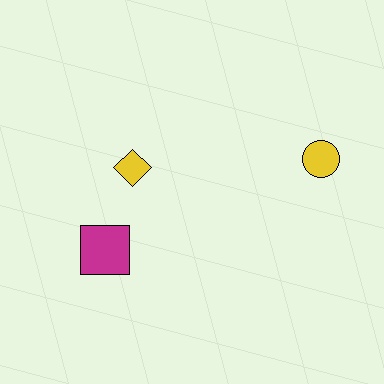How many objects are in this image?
There are 3 objects.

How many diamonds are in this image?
There is 1 diamond.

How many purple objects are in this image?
There are no purple objects.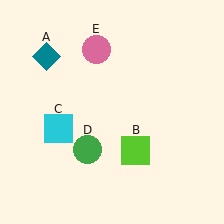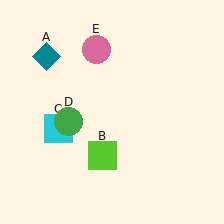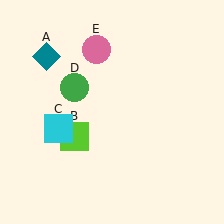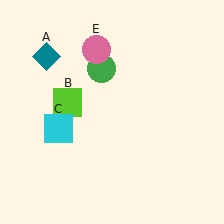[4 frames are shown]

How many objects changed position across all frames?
2 objects changed position: lime square (object B), green circle (object D).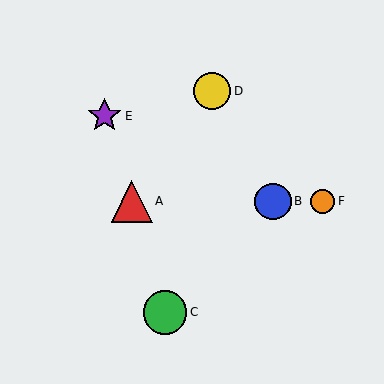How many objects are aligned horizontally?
3 objects (A, B, F) are aligned horizontally.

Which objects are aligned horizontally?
Objects A, B, F are aligned horizontally.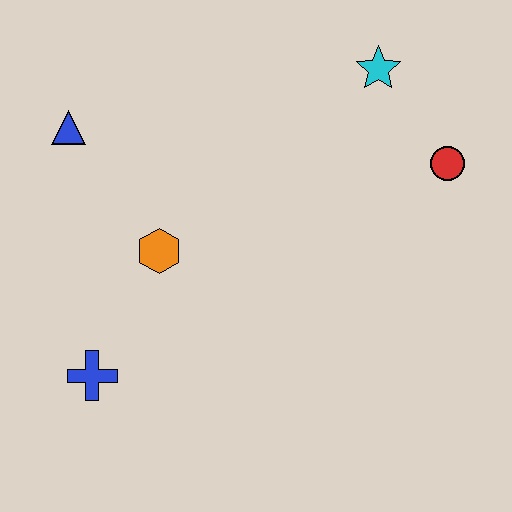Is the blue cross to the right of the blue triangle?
Yes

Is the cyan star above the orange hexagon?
Yes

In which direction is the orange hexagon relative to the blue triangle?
The orange hexagon is below the blue triangle.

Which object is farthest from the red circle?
The blue cross is farthest from the red circle.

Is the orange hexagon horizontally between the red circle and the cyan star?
No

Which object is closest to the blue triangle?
The orange hexagon is closest to the blue triangle.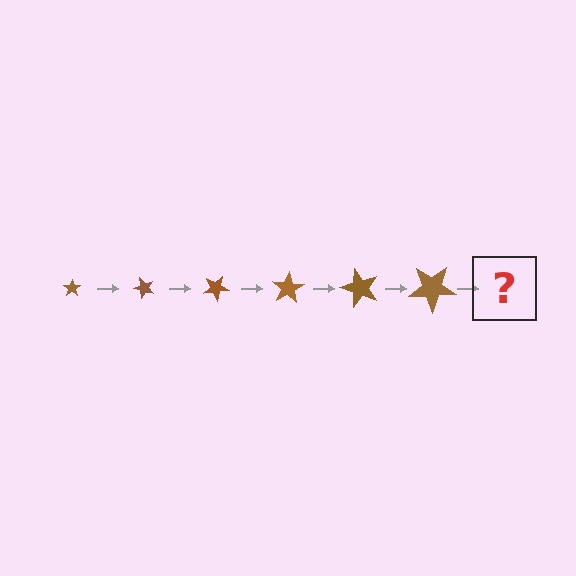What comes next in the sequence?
The next element should be a star, larger than the previous one and rotated 300 degrees from the start.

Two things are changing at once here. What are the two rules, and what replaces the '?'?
The two rules are that the star grows larger each step and it rotates 50 degrees each step. The '?' should be a star, larger than the previous one and rotated 300 degrees from the start.